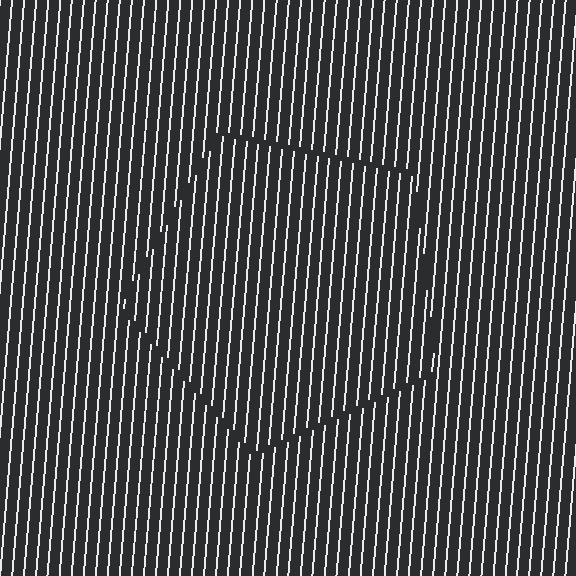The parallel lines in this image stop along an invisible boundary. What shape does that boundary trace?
An illusory pentagon. The interior of the shape contains the same grating, shifted by half a period — the contour is defined by the phase discontinuity where line-ends from the inner and outer gratings abut.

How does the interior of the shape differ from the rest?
The interior of the shape contains the same grating, shifted by half a period — the contour is defined by the phase discontinuity where line-ends from the inner and outer gratings abut.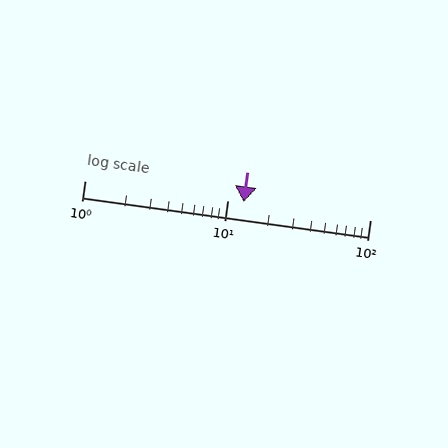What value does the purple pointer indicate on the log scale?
The pointer indicates approximately 13.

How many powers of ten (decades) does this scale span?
The scale spans 2 decades, from 1 to 100.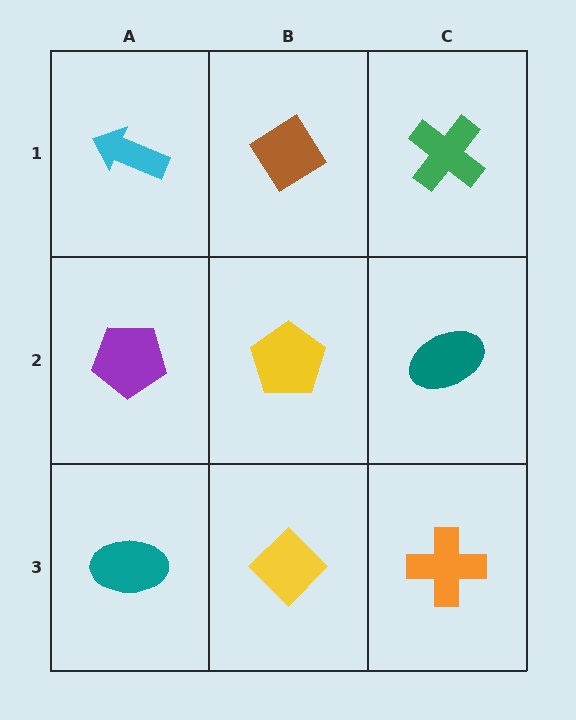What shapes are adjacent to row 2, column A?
A cyan arrow (row 1, column A), a teal ellipse (row 3, column A), a yellow pentagon (row 2, column B).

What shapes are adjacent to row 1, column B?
A yellow pentagon (row 2, column B), a cyan arrow (row 1, column A), a green cross (row 1, column C).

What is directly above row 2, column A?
A cyan arrow.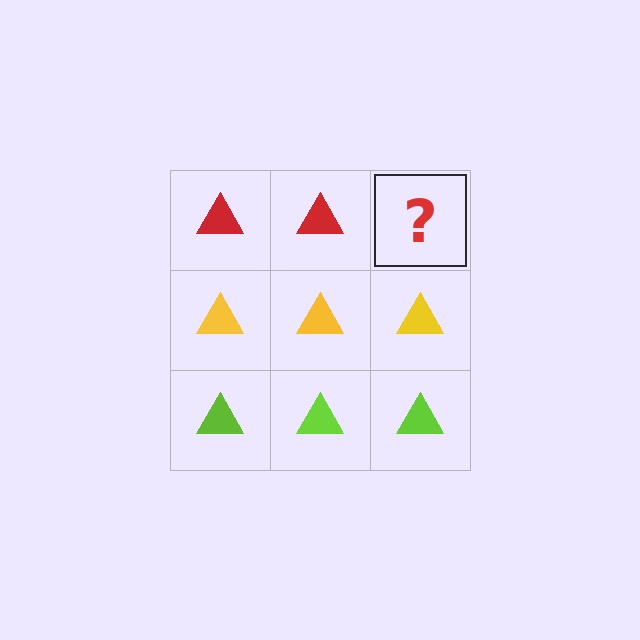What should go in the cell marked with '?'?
The missing cell should contain a red triangle.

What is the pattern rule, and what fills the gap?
The rule is that each row has a consistent color. The gap should be filled with a red triangle.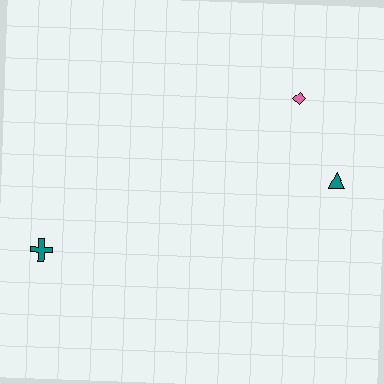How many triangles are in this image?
There is 1 triangle.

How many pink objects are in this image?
There is 1 pink object.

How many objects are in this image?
There are 3 objects.